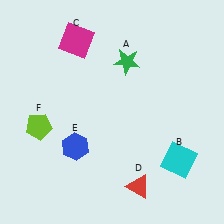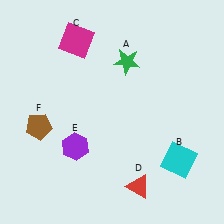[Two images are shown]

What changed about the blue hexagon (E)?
In Image 1, E is blue. In Image 2, it changed to purple.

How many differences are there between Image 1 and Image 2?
There are 2 differences between the two images.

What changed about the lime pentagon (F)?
In Image 1, F is lime. In Image 2, it changed to brown.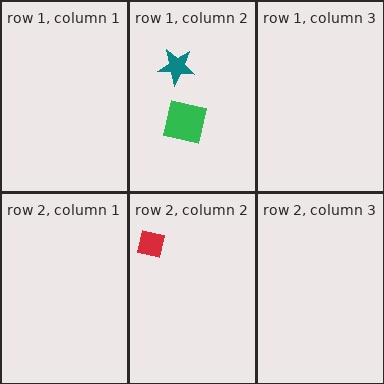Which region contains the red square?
The row 2, column 2 region.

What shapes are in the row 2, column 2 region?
The red square.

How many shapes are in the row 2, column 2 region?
1.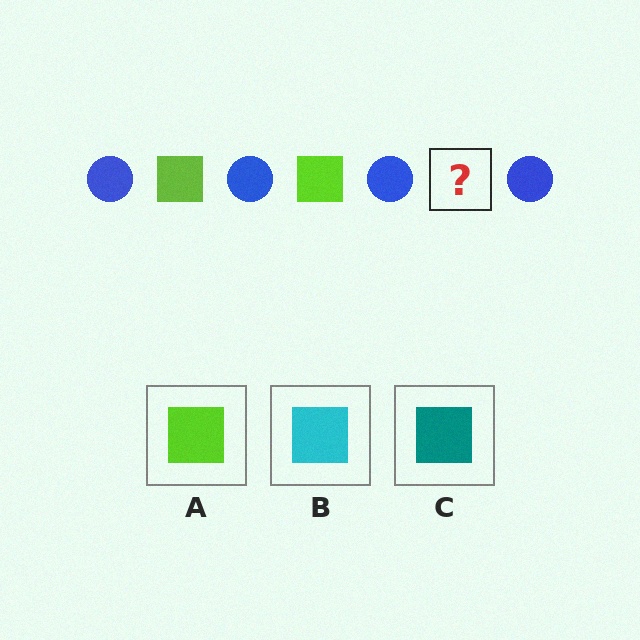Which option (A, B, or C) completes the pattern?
A.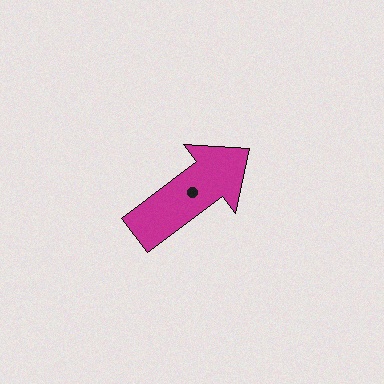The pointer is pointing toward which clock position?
Roughly 2 o'clock.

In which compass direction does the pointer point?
Northeast.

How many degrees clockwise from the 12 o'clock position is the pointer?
Approximately 53 degrees.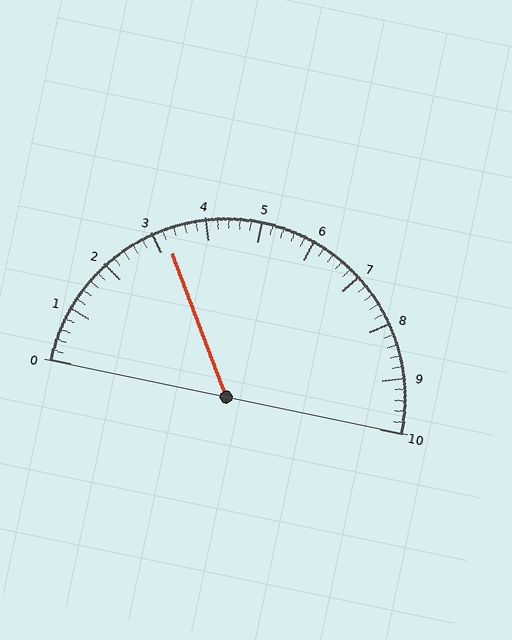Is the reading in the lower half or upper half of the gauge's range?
The reading is in the lower half of the range (0 to 10).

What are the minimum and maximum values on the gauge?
The gauge ranges from 0 to 10.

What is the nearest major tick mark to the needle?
The nearest major tick mark is 3.